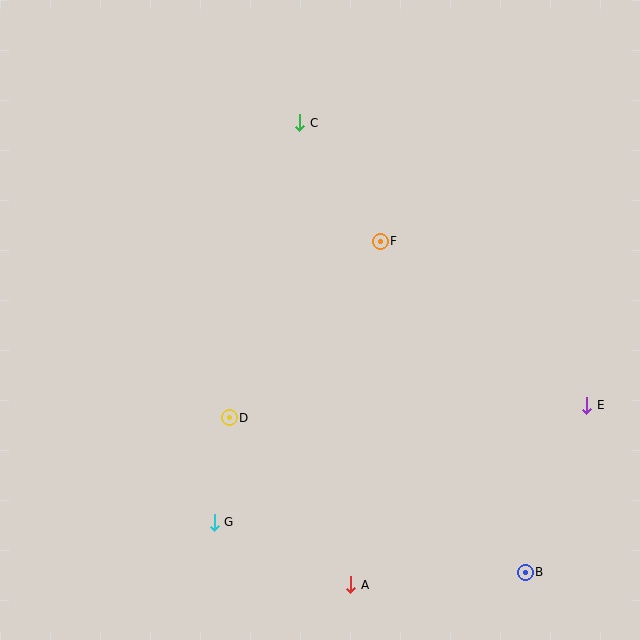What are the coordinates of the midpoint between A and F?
The midpoint between A and F is at (366, 413).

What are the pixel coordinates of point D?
Point D is at (229, 418).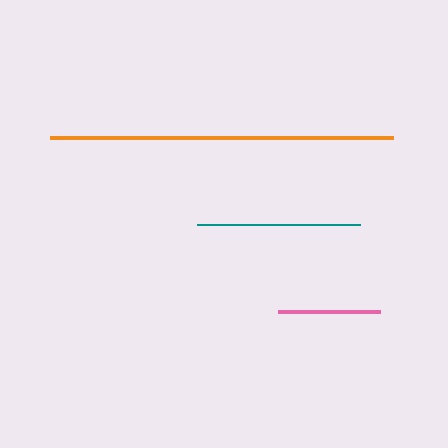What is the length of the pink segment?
The pink segment is approximately 102 pixels long.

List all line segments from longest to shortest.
From longest to shortest: orange, teal, pink.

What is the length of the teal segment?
The teal segment is approximately 163 pixels long.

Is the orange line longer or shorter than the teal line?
The orange line is longer than the teal line.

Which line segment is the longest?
The orange line is the longest at approximately 342 pixels.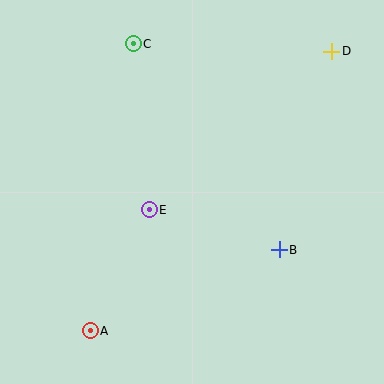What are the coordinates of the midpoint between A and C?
The midpoint between A and C is at (112, 187).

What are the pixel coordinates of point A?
Point A is at (90, 331).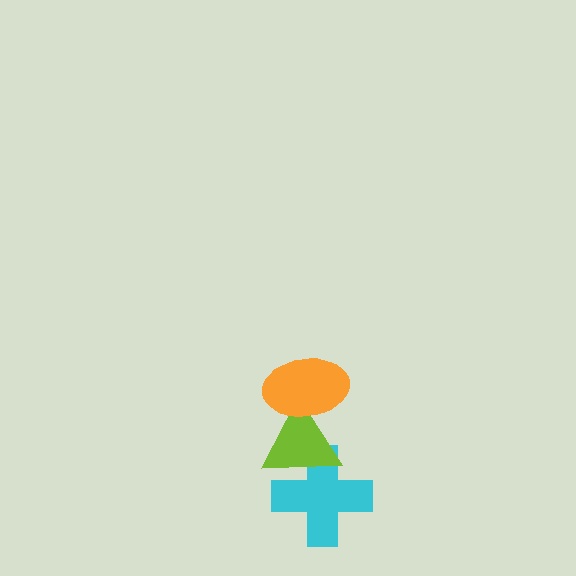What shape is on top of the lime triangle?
The orange ellipse is on top of the lime triangle.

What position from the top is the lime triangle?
The lime triangle is 2nd from the top.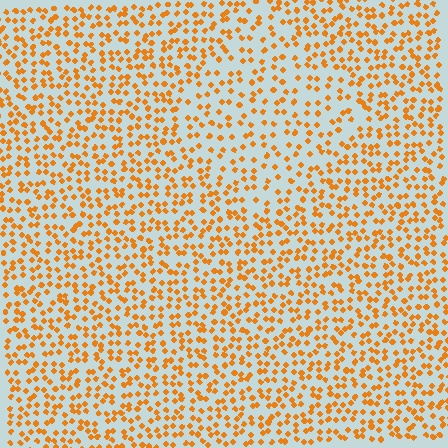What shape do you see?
I see a diamond.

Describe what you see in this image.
The image contains small orange elements arranged at two different densities. A diamond-shaped region is visible where the elements are less densely packed than the surrounding area.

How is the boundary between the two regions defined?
The boundary is defined by a change in element density (approximately 1.6x ratio). All elements are the same color, size, and shape.